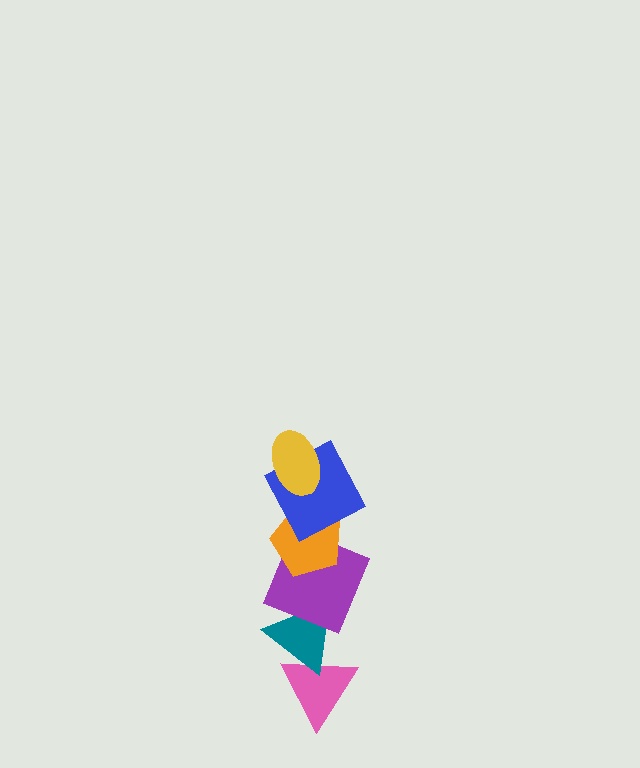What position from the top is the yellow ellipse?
The yellow ellipse is 1st from the top.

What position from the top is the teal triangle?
The teal triangle is 5th from the top.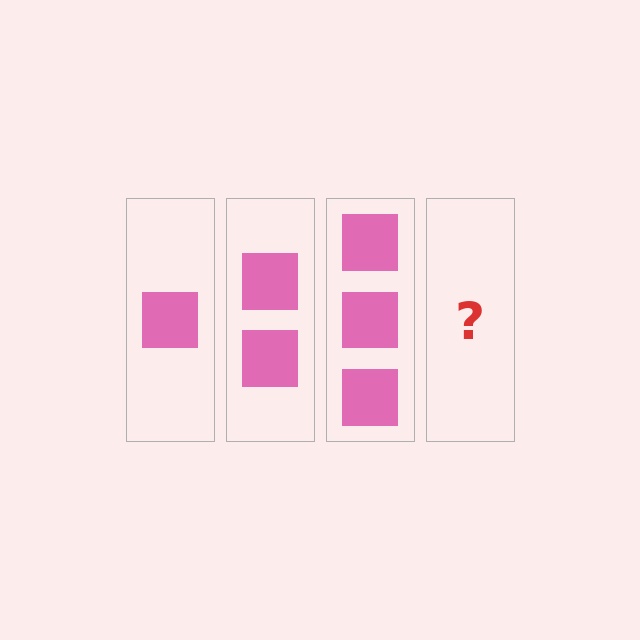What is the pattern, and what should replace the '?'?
The pattern is that each step adds one more square. The '?' should be 4 squares.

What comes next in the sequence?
The next element should be 4 squares.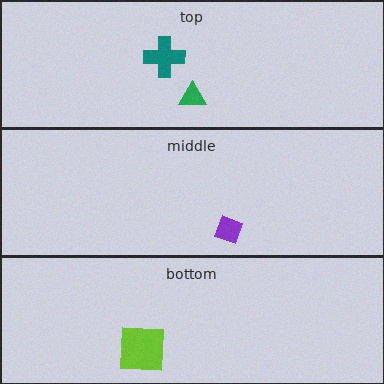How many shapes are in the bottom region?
1.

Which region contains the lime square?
The bottom region.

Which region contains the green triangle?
The top region.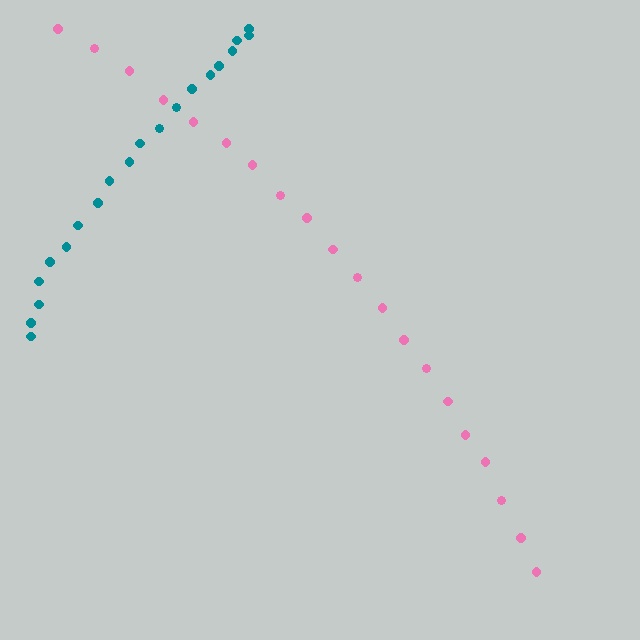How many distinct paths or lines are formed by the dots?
There are 2 distinct paths.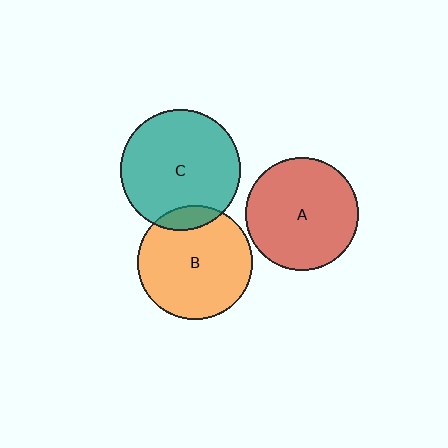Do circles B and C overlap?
Yes.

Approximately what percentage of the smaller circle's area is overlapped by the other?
Approximately 10%.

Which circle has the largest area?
Circle C (teal).